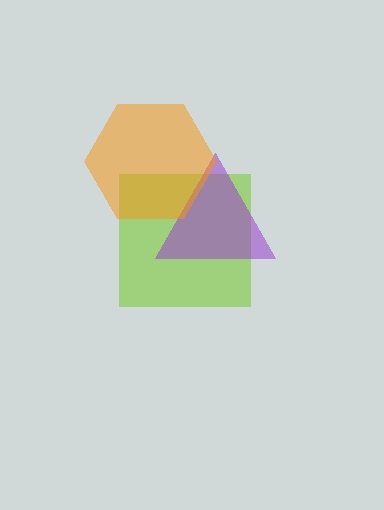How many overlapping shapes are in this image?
There are 3 overlapping shapes in the image.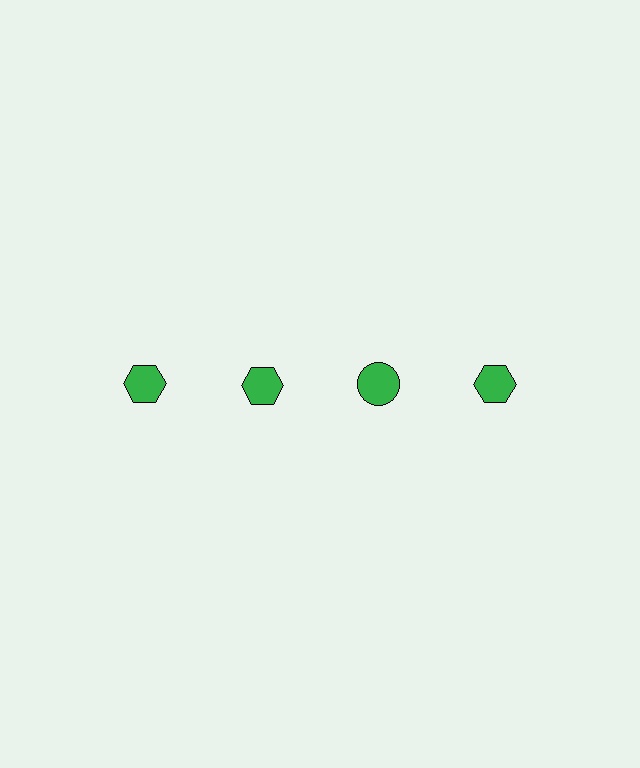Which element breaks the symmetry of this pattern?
The green circle in the top row, center column breaks the symmetry. All other shapes are green hexagons.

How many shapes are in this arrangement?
There are 4 shapes arranged in a grid pattern.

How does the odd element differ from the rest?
It has a different shape: circle instead of hexagon.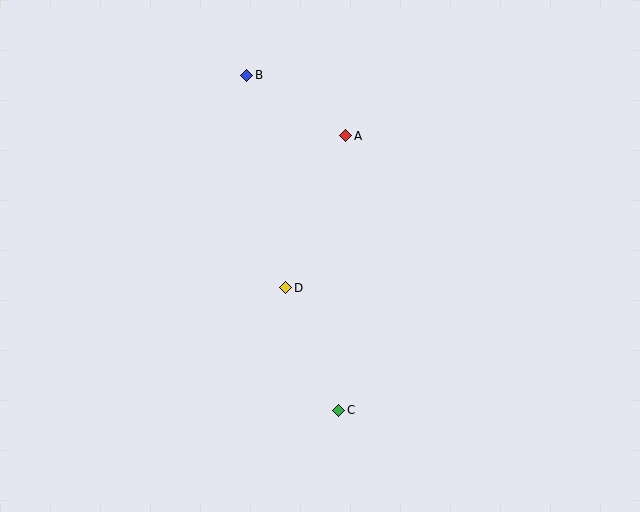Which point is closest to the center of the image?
Point D at (286, 288) is closest to the center.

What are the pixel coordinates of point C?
Point C is at (339, 410).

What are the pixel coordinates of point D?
Point D is at (286, 288).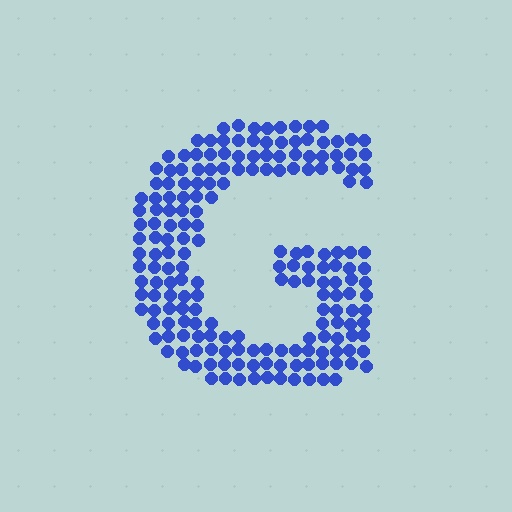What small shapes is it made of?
It is made of small circles.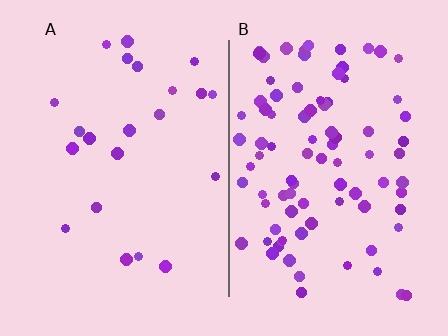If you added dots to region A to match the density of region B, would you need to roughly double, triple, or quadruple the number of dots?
Approximately quadruple.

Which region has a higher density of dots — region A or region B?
B (the right).